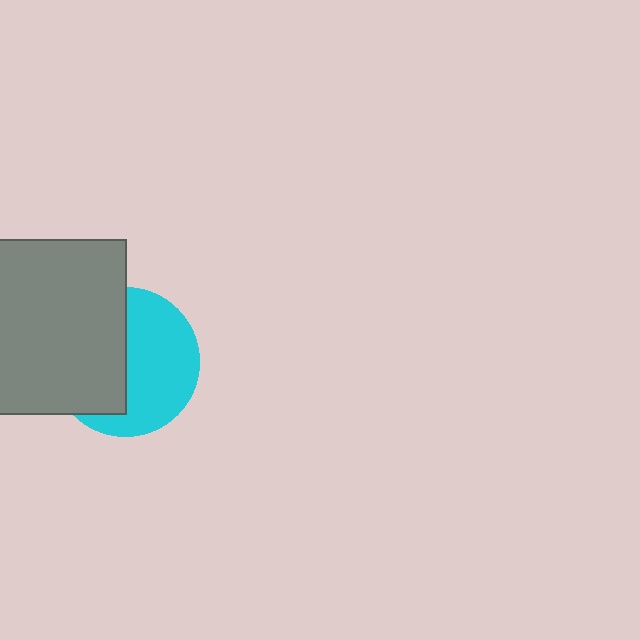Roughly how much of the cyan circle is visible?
About half of it is visible (roughly 53%).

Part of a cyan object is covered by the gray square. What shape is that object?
It is a circle.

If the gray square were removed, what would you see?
You would see the complete cyan circle.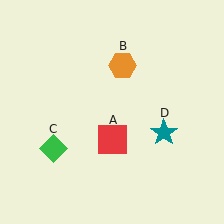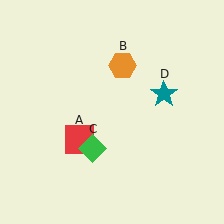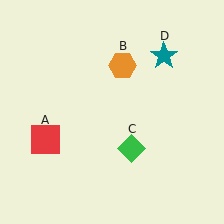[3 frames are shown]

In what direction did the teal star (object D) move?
The teal star (object D) moved up.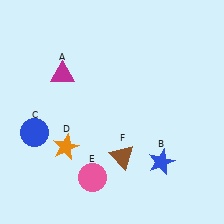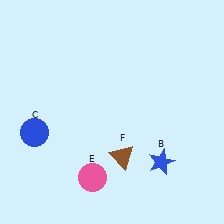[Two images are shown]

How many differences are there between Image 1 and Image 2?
There are 2 differences between the two images.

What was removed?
The magenta triangle (A), the orange star (D) were removed in Image 2.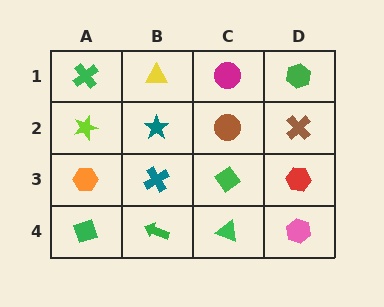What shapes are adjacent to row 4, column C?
A green diamond (row 3, column C), a green arrow (row 4, column B), a pink hexagon (row 4, column D).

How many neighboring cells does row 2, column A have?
3.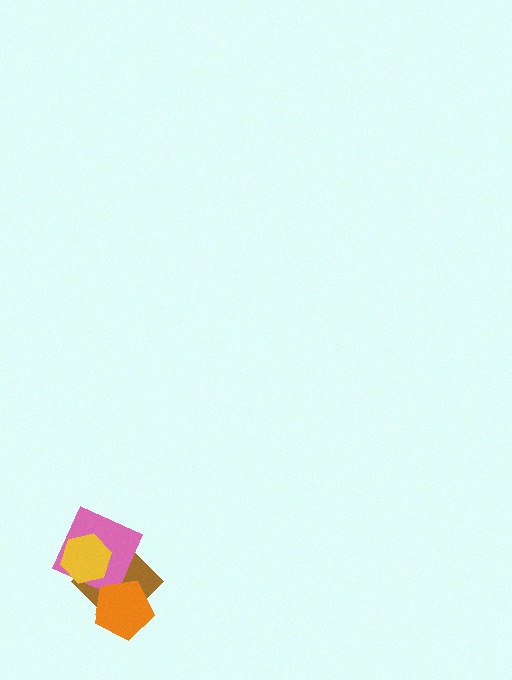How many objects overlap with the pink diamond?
3 objects overlap with the pink diamond.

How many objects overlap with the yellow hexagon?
2 objects overlap with the yellow hexagon.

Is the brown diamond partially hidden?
Yes, it is partially covered by another shape.